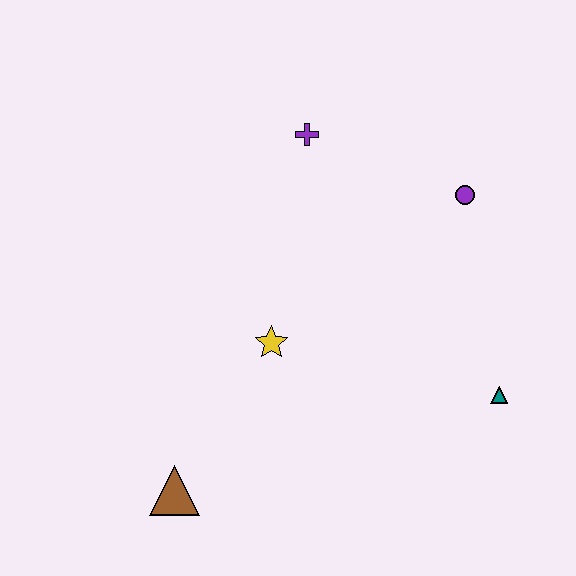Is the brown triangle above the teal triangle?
No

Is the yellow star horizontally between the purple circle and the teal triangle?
No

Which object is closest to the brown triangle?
The yellow star is closest to the brown triangle.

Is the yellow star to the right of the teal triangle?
No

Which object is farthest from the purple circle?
The brown triangle is farthest from the purple circle.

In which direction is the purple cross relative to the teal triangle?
The purple cross is above the teal triangle.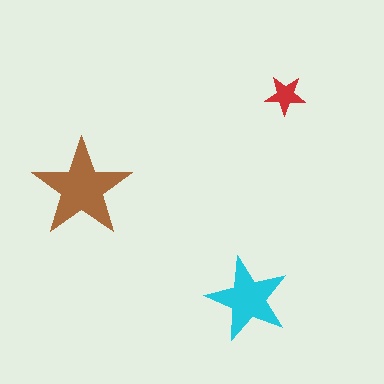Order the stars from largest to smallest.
the brown one, the cyan one, the red one.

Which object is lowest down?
The cyan star is bottommost.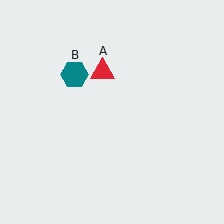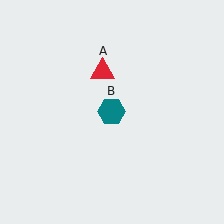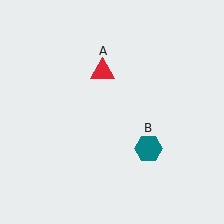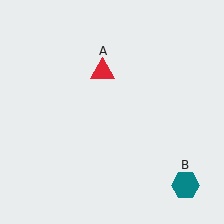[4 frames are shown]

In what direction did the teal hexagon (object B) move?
The teal hexagon (object B) moved down and to the right.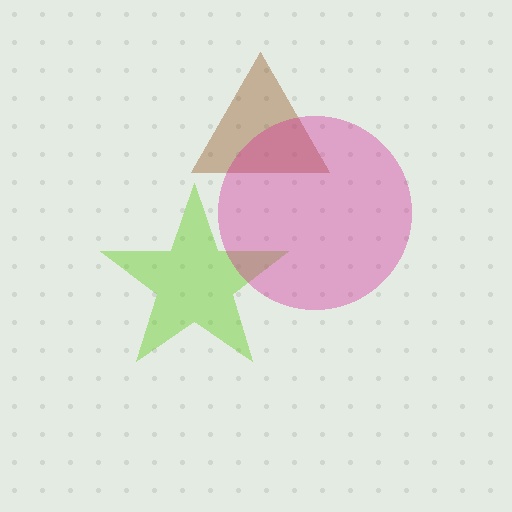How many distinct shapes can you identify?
There are 3 distinct shapes: a brown triangle, a lime star, a magenta circle.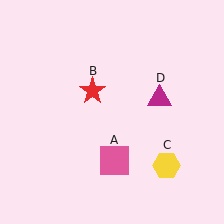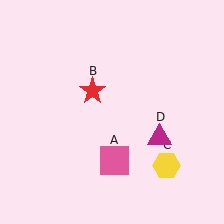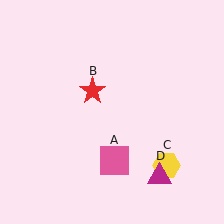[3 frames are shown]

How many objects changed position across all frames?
1 object changed position: magenta triangle (object D).